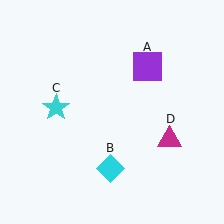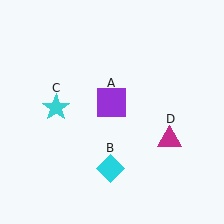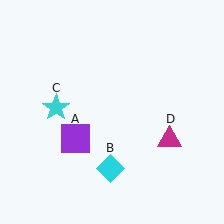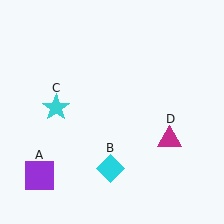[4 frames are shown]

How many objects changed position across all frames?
1 object changed position: purple square (object A).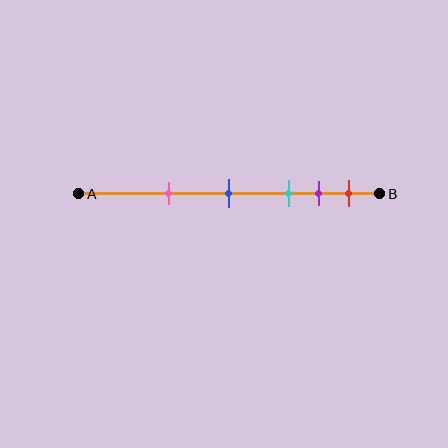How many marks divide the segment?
There are 5 marks dividing the segment.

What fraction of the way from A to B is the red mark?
The red mark is approximately 90% (0.9) of the way from A to B.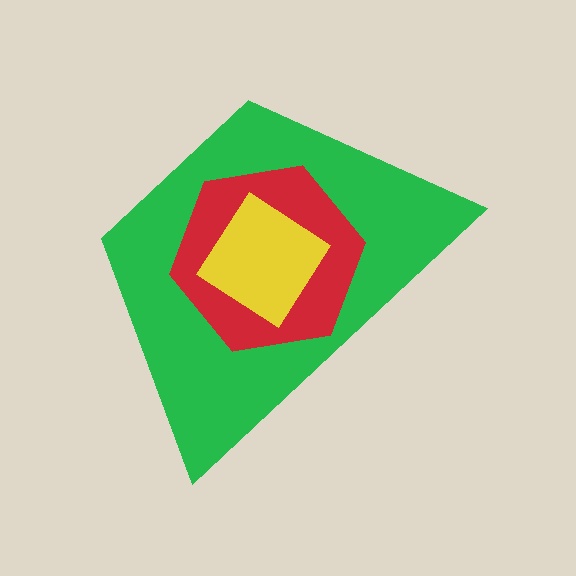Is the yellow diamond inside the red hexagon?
Yes.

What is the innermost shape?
The yellow diamond.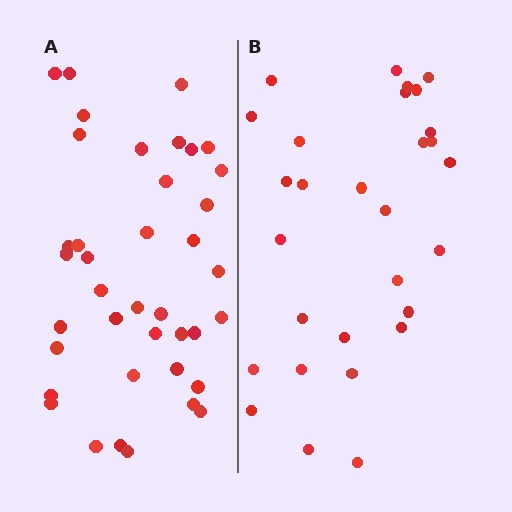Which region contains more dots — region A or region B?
Region A (the left region) has more dots.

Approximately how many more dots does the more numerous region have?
Region A has roughly 10 or so more dots than region B.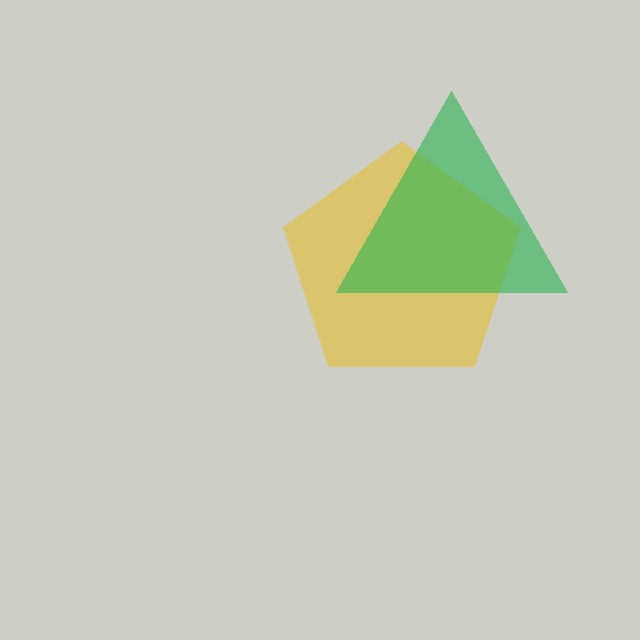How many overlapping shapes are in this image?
There are 2 overlapping shapes in the image.